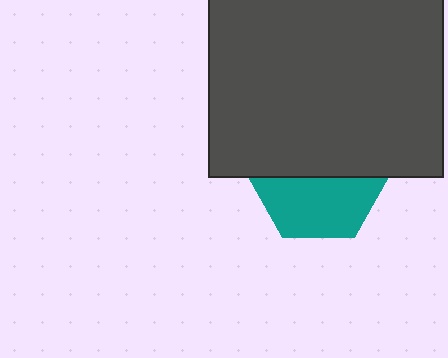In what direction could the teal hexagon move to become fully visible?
The teal hexagon could move down. That would shift it out from behind the dark gray square entirely.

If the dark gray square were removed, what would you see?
You would see the complete teal hexagon.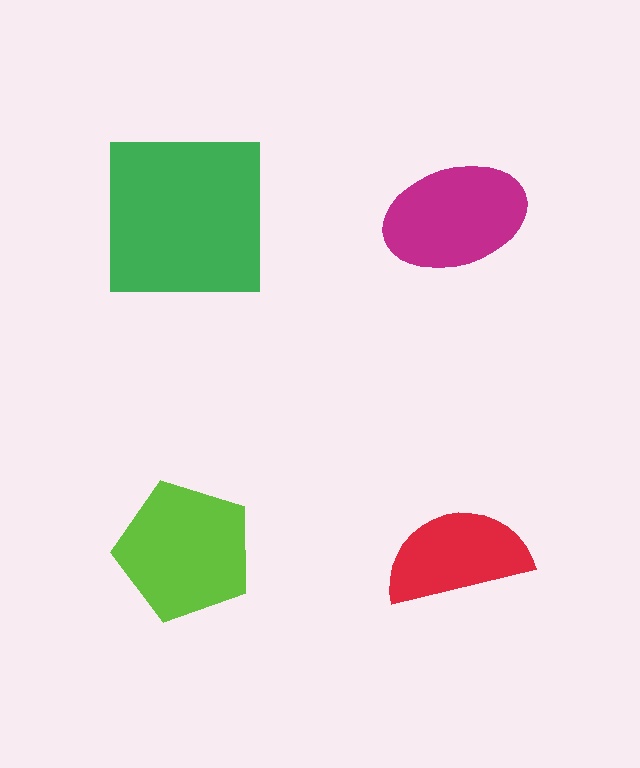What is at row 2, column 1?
A lime pentagon.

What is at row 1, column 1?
A green square.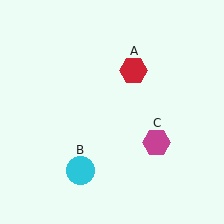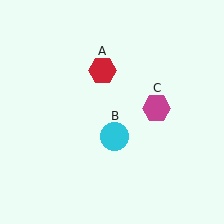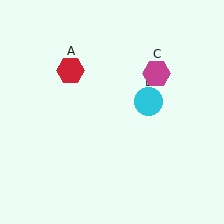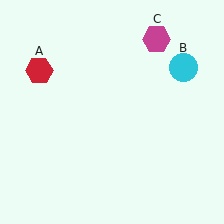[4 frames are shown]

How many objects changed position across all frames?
3 objects changed position: red hexagon (object A), cyan circle (object B), magenta hexagon (object C).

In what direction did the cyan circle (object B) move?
The cyan circle (object B) moved up and to the right.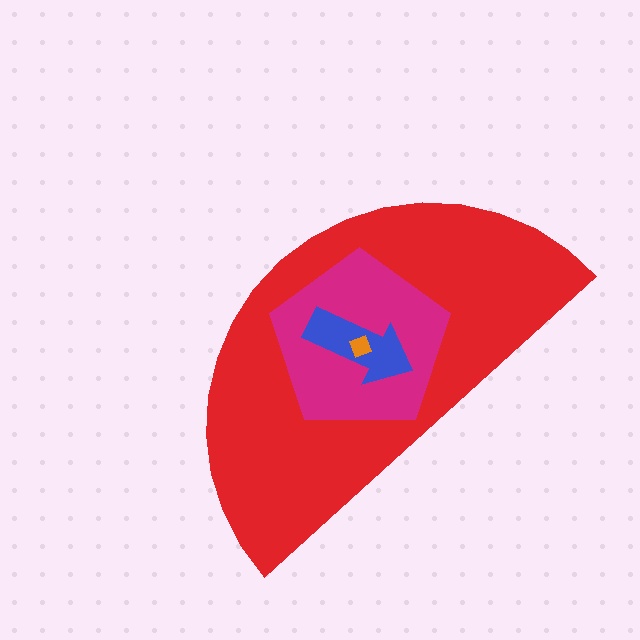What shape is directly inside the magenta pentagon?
The blue arrow.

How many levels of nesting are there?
4.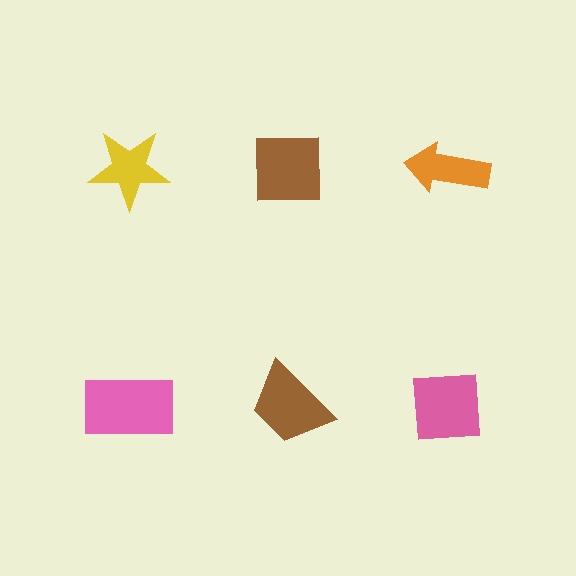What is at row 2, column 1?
A pink rectangle.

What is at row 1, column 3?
An orange arrow.